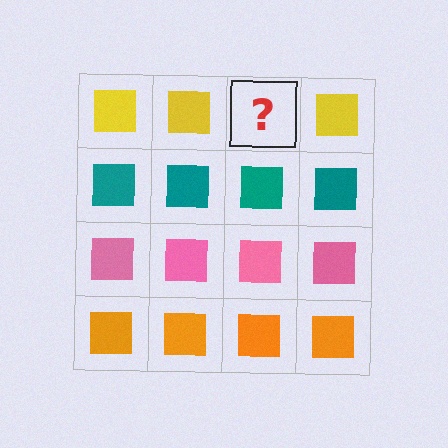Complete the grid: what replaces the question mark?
The question mark should be replaced with a yellow square.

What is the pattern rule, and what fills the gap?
The rule is that each row has a consistent color. The gap should be filled with a yellow square.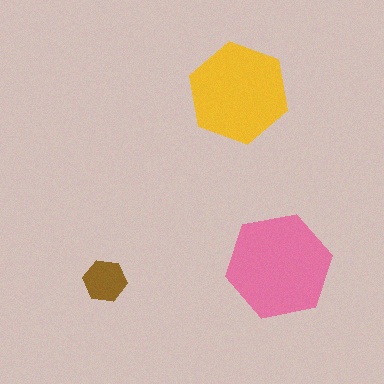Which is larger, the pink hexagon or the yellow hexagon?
The pink one.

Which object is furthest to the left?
The brown hexagon is leftmost.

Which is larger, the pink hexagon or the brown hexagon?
The pink one.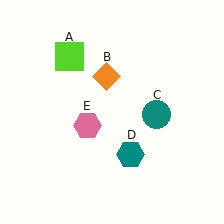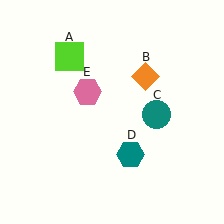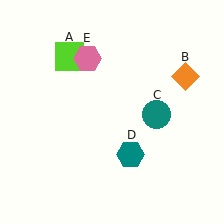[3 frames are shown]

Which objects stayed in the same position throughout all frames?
Lime square (object A) and teal circle (object C) and teal hexagon (object D) remained stationary.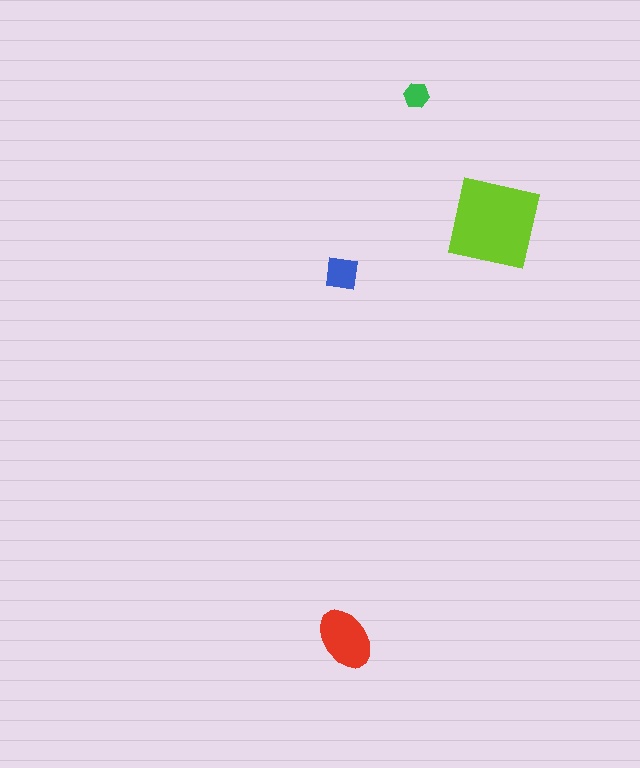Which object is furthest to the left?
The blue square is leftmost.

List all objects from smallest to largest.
The green hexagon, the blue square, the red ellipse, the lime square.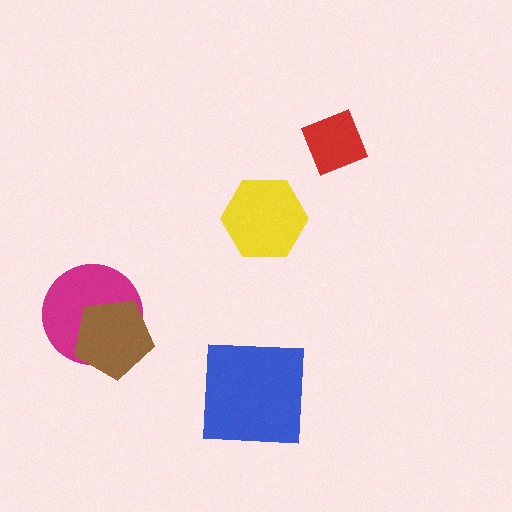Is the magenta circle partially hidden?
Yes, it is partially covered by another shape.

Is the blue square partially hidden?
No, no other shape covers it.